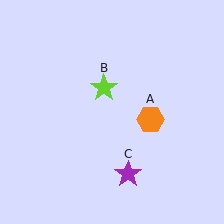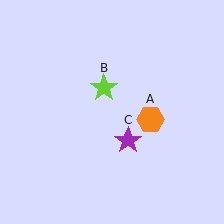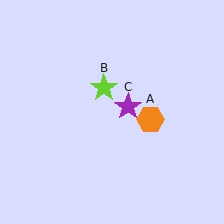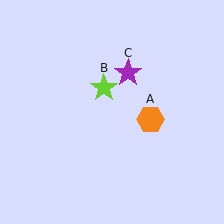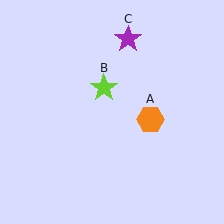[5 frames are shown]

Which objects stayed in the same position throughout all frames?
Orange hexagon (object A) and lime star (object B) remained stationary.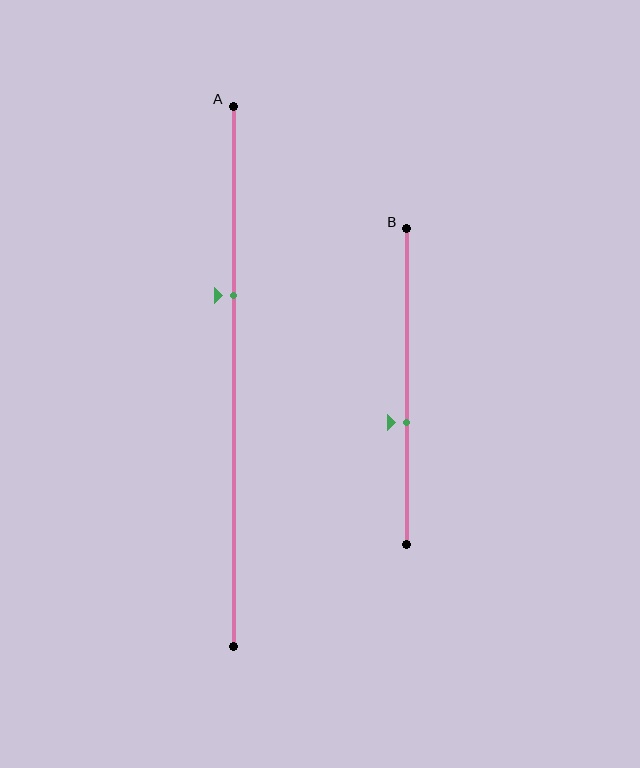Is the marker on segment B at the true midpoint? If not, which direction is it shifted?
No, the marker on segment B is shifted downward by about 11% of the segment length.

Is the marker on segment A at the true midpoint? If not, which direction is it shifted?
No, the marker on segment A is shifted upward by about 15% of the segment length.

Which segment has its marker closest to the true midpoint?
Segment B has its marker closest to the true midpoint.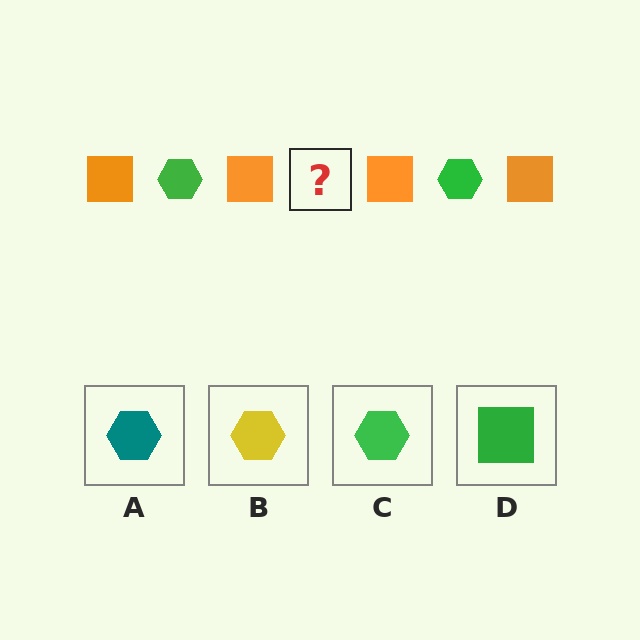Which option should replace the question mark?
Option C.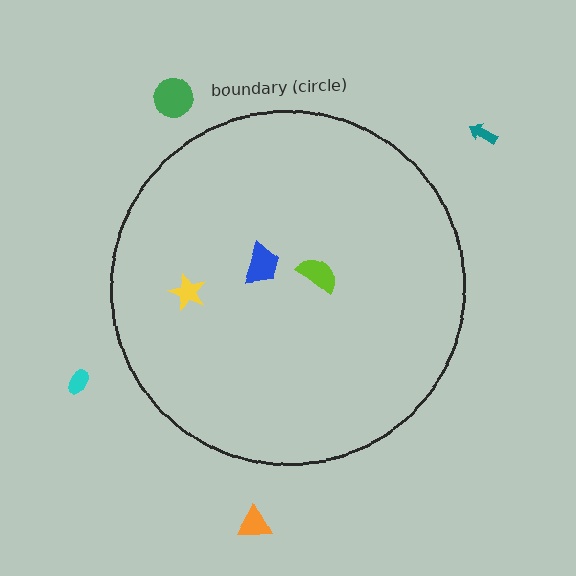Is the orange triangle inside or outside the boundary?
Outside.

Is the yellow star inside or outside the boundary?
Inside.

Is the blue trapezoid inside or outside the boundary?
Inside.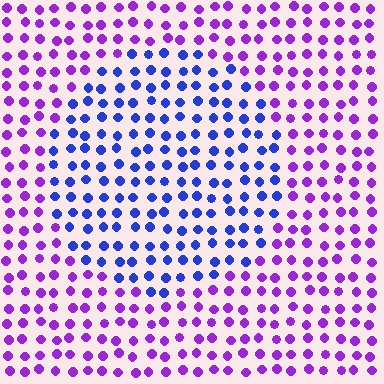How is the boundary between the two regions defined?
The boundary is defined purely by a slight shift in hue (about 48 degrees). Spacing, size, and orientation are identical on both sides.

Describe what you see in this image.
The image is filled with small purple elements in a uniform arrangement. A circle-shaped region is visible where the elements are tinted to a slightly different hue, forming a subtle color boundary.